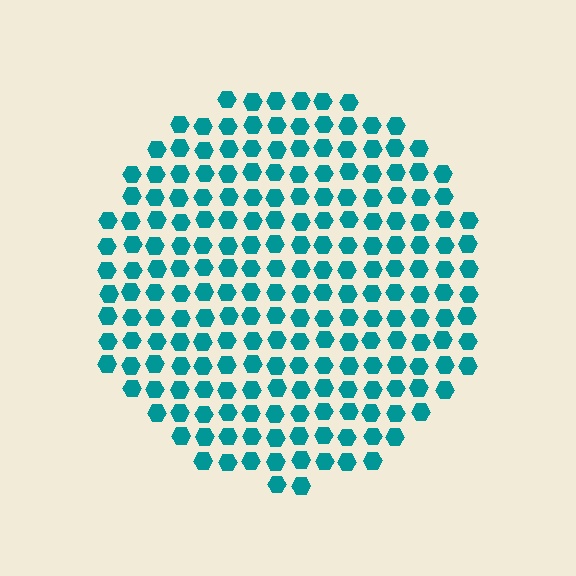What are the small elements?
The small elements are hexagons.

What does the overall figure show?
The overall figure shows a circle.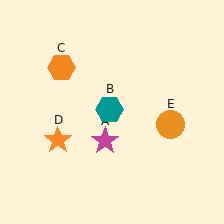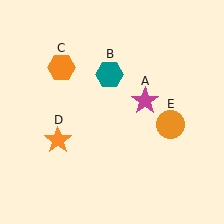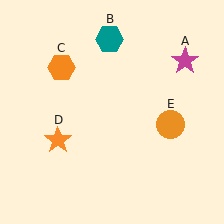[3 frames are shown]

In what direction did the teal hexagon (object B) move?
The teal hexagon (object B) moved up.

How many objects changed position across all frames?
2 objects changed position: magenta star (object A), teal hexagon (object B).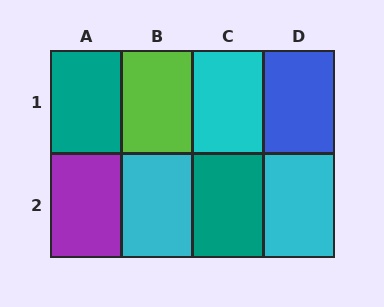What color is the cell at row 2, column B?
Cyan.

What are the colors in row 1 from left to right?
Teal, lime, cyan, blue.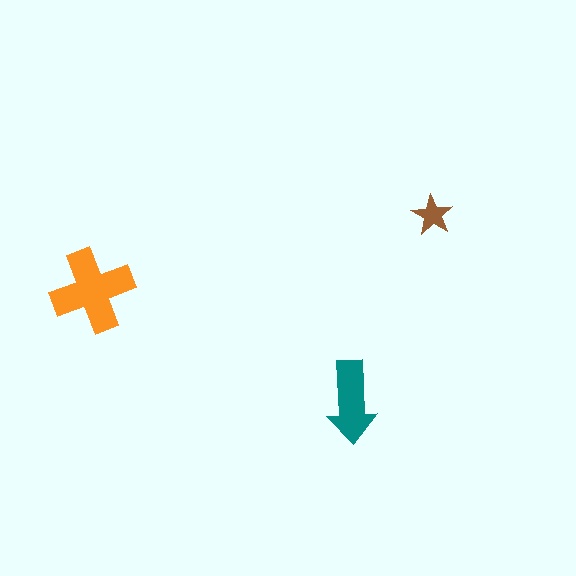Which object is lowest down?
The teal arrow is bottommost.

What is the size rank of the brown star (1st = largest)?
3rd.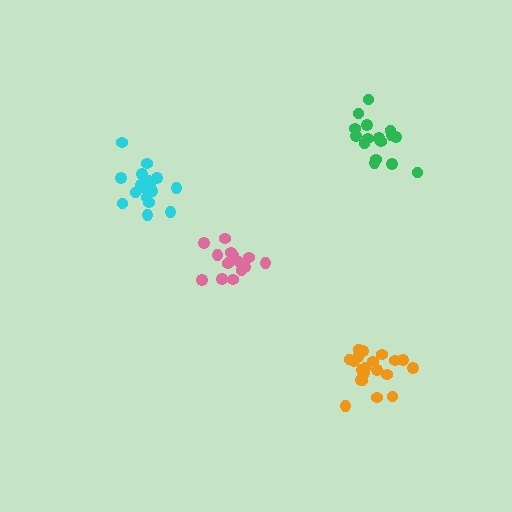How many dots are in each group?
Group 1: 21 dots, Group 2: 16 dots, Group 3: 16 dots, Group 4: 19 dots (72 total).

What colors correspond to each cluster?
The clusters are colored: orange, pink, green, cyan.